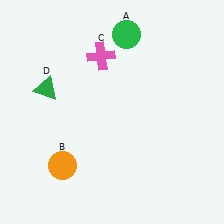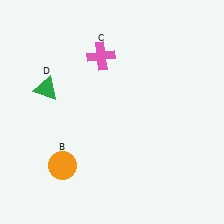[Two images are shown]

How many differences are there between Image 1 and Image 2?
There is 1 difference between the two images.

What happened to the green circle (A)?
The green circle (A) was removed in Image 2. It was in the top-right area of Image 1.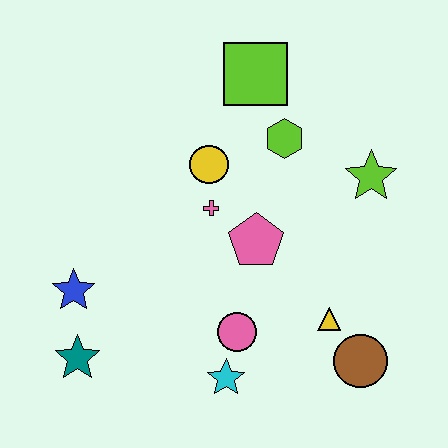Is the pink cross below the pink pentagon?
No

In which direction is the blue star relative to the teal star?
The blue star is above the teal star.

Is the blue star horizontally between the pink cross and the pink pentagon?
No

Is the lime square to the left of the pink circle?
No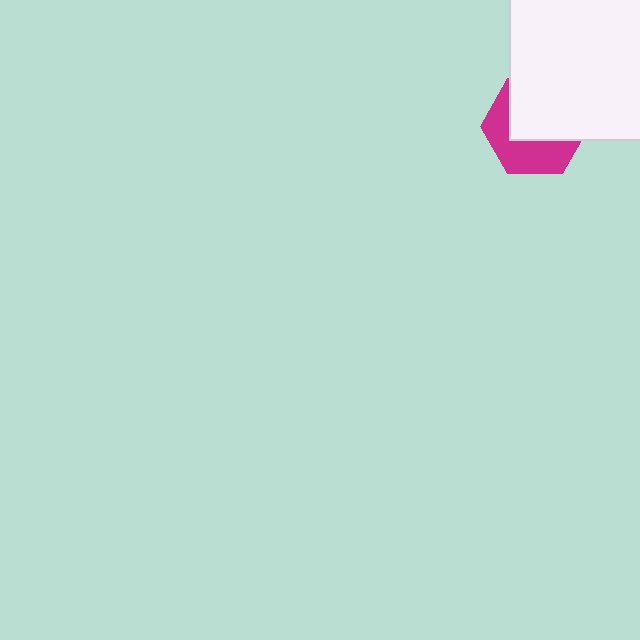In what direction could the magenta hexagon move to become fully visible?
The magenta hexagon could move down. That would shift it out from behind the white rectangle entirely.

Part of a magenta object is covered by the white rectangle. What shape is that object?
It is a hexagon.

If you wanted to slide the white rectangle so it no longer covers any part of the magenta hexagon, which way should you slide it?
Slide it up — that is the most direct way to separate the two shapes.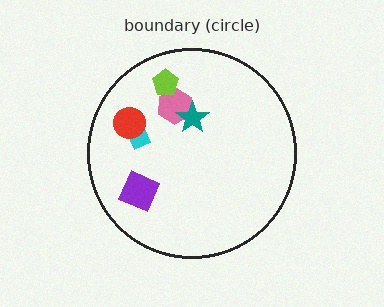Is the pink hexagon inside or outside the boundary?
Inside.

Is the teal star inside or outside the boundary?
Inside.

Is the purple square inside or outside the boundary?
Inside.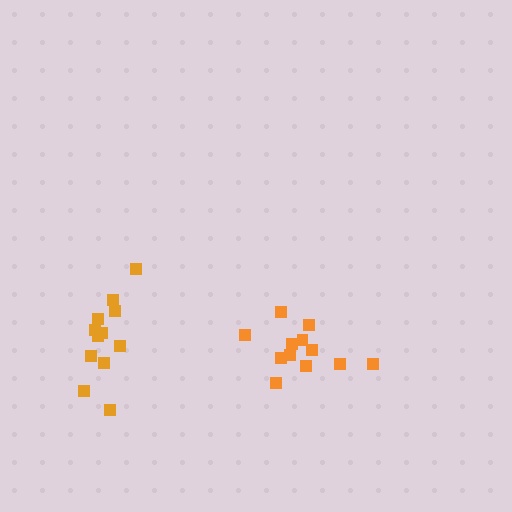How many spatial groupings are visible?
There are 2 spatial groupings.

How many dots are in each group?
Group 1: 12 dots, Group 2: 12 dots (24 total).